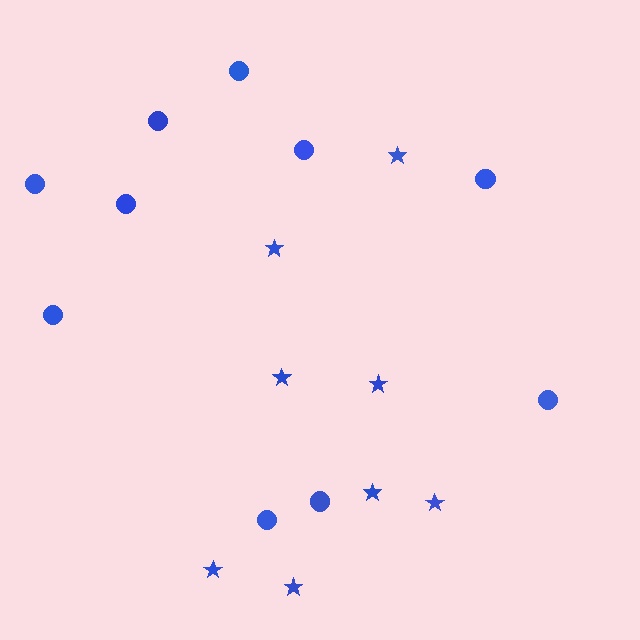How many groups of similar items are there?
There are 2 groups: one group of circles (10) and one group of stars (8).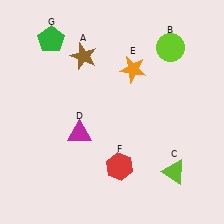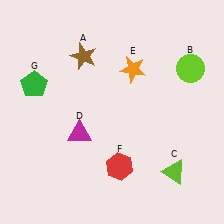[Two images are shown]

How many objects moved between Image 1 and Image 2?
2 objects moved between the two images.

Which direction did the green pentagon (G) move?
The green pentagon (G) moved down.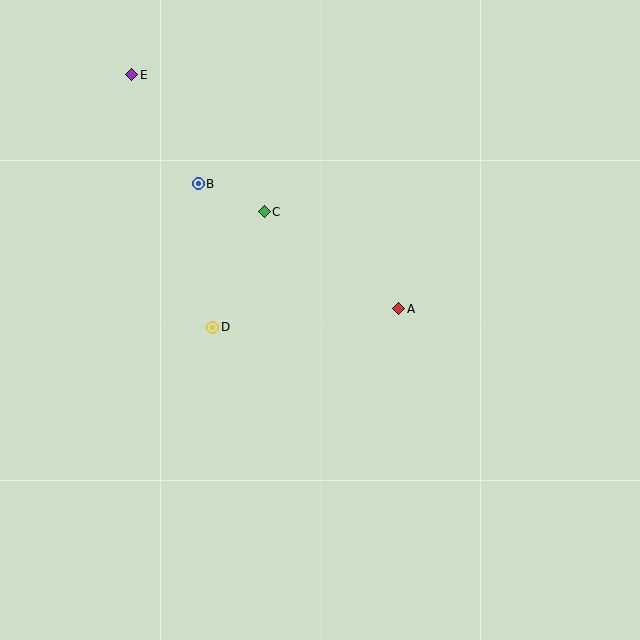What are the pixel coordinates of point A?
Point A is at (399, 309).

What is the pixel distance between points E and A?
The distance between E and A is 355 pixels.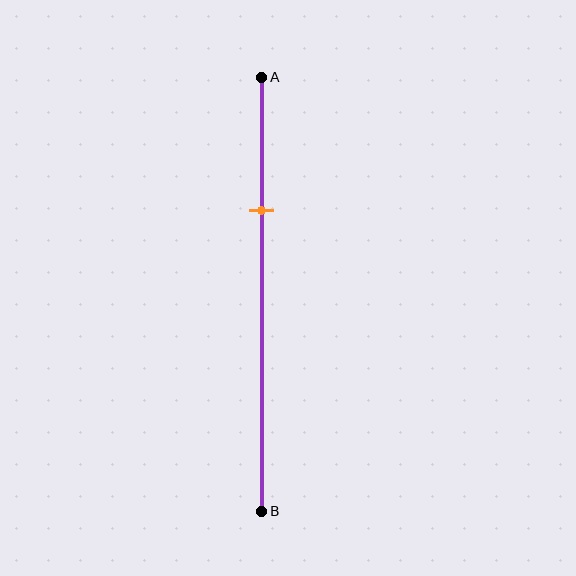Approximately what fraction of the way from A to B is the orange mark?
The orange mark is approximately 30% of the way from A to B.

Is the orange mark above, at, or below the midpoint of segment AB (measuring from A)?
The orange mark is above the midpoint of segment AB.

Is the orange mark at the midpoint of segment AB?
No, the mark is at about 30% from A, not at the 50% midpoint.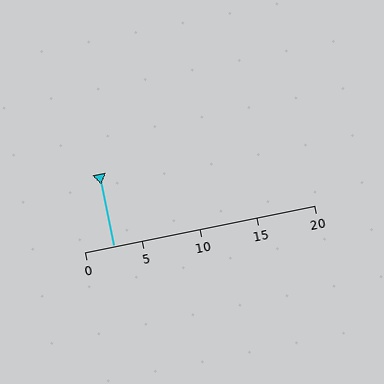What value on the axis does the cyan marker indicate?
The marker indicates approximately 2.5.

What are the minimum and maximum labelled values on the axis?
The axis runs from 0 to 20.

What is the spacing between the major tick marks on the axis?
The major ticks are spaced 5 apart.